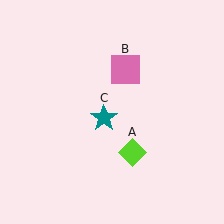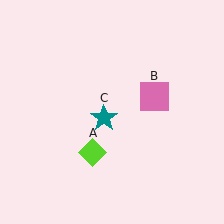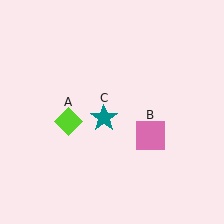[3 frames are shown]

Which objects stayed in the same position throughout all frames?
Teal star (object C) remained stationary.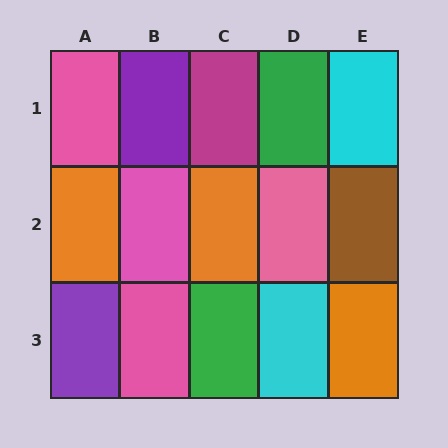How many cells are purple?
2 cells are purple.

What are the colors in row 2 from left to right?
Orange, pink, orange, pink, brown.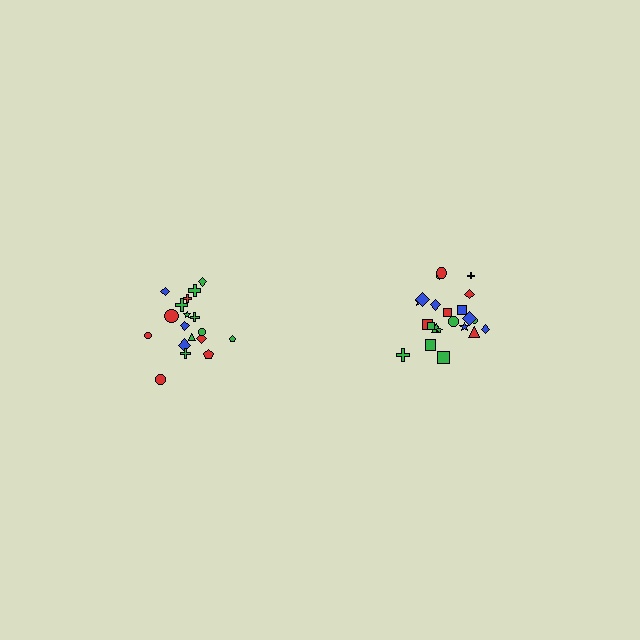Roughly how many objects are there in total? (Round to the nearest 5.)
Roughly 40 objects in total.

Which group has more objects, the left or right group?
The right group.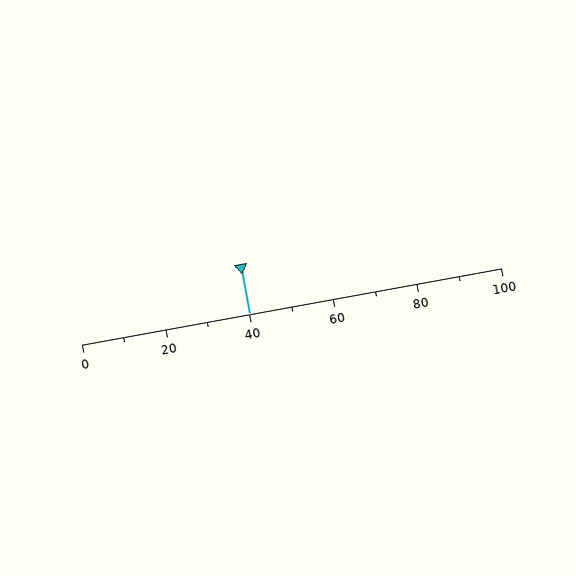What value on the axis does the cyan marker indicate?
The marker indicates approximately 40.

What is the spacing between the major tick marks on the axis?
The major ticks are spaced 20 apart.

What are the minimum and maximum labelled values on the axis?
The axis runs from 0 to 100.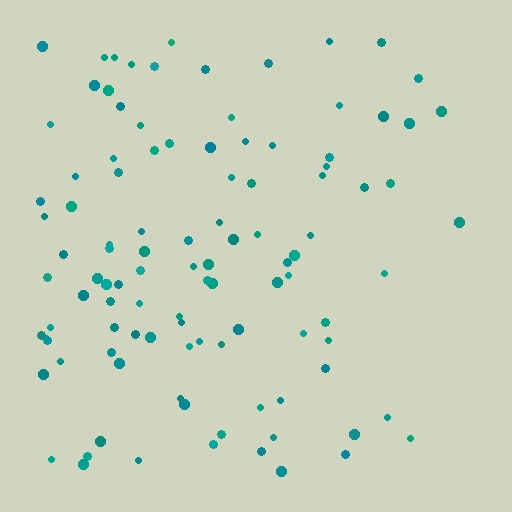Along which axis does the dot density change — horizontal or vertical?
Horizontal.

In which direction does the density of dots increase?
From right to left, with the left side densest.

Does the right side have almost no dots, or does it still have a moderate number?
Still a moderate number, just noticeably fewer than the left.